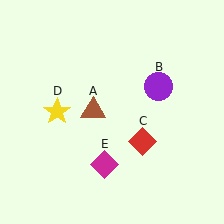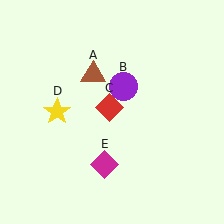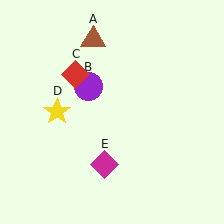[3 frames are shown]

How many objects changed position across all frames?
3 objects changed position: brown triangle (object A), purple circle (object B), red diamond (object C).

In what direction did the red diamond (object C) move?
The red diamond (object C) moved up and to the left.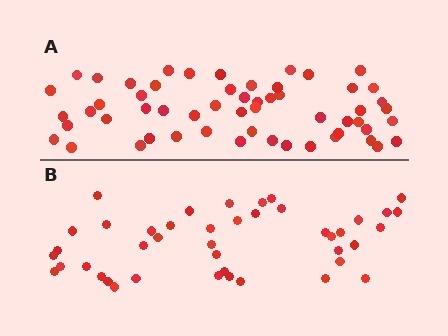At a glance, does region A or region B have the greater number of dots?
Region A (the top region) has more dots.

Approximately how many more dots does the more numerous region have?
Region A has approximately 15 more dots than region B.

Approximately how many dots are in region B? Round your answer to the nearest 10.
About 40 dots. (The exact count is 43, which rounds to 40.)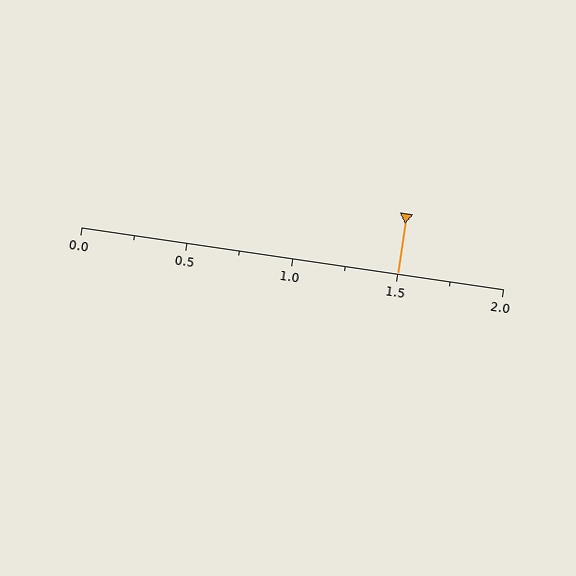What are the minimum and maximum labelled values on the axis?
The axis runs from 0.0 to 2.0.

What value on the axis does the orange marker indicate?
The marker indicates approximately 1.5.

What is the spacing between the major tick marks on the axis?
The major ticks are spaced 0.5 apart.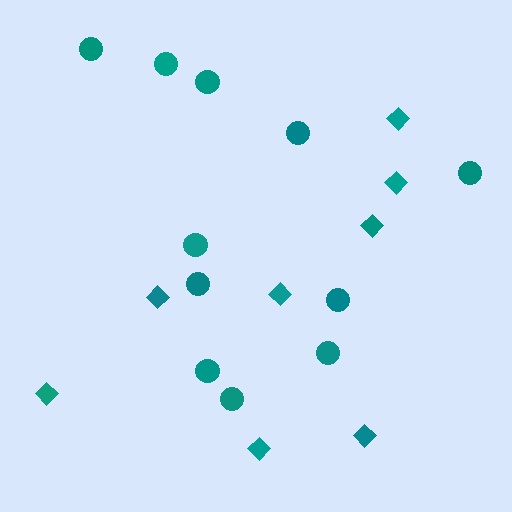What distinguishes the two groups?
There are 2 groups: one group of diamonds (8) and one group of circles (11).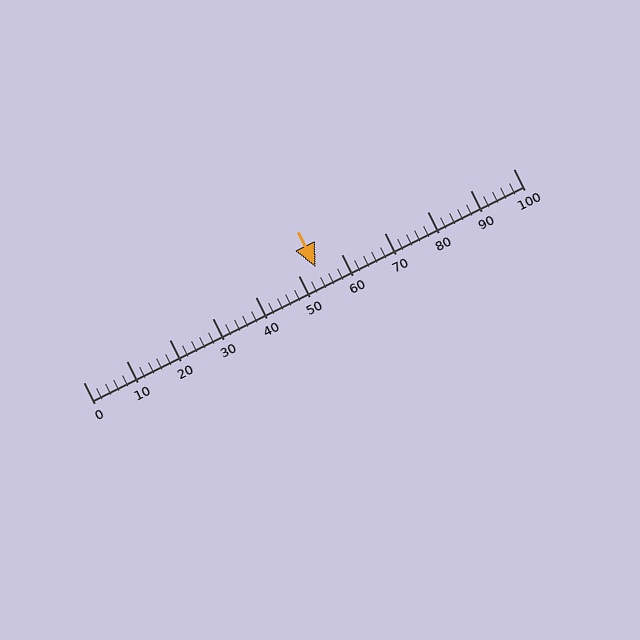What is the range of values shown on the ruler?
The ruler shows values from 0 to 100.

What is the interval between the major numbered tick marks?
The major tick marks are spaced 10 units apart.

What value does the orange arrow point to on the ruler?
The orange arrow points to approximately 54.